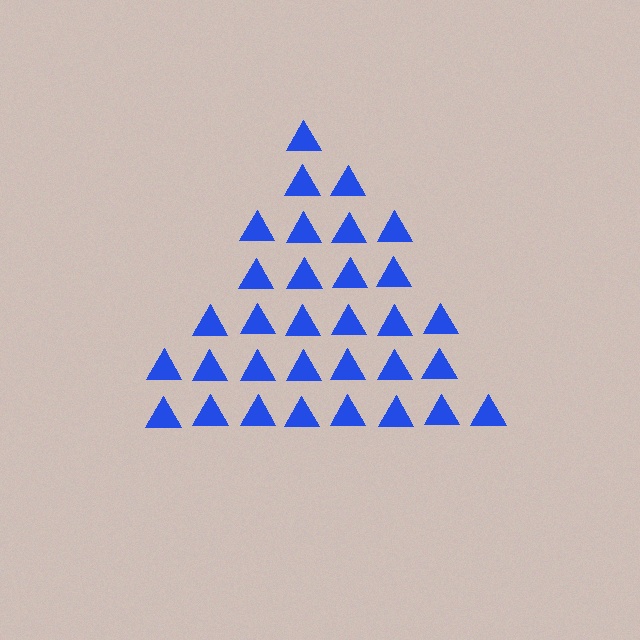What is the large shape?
The large shape is a triangle.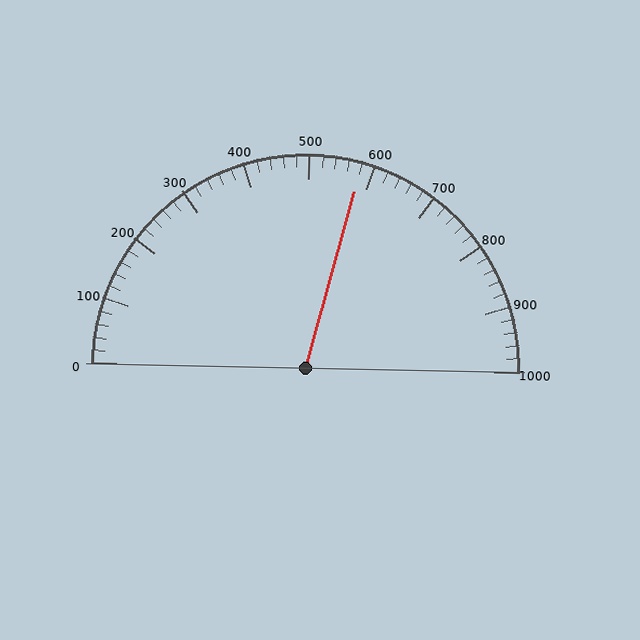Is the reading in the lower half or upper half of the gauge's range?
The reading is in the upper half of the range (0 to 1000).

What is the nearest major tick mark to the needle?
The nearest major tick mark is 600.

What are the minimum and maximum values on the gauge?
The gauge ranges from 0 to 1000.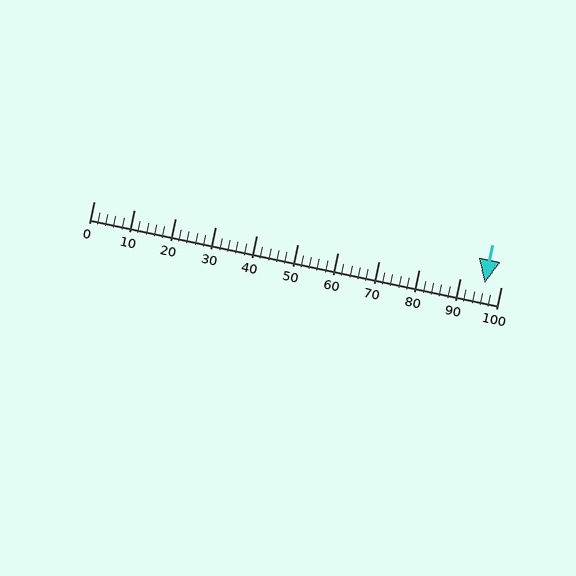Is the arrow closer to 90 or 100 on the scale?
The arrow is closer to 100.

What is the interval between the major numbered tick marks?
The major tick marks are spaced 10 units apart.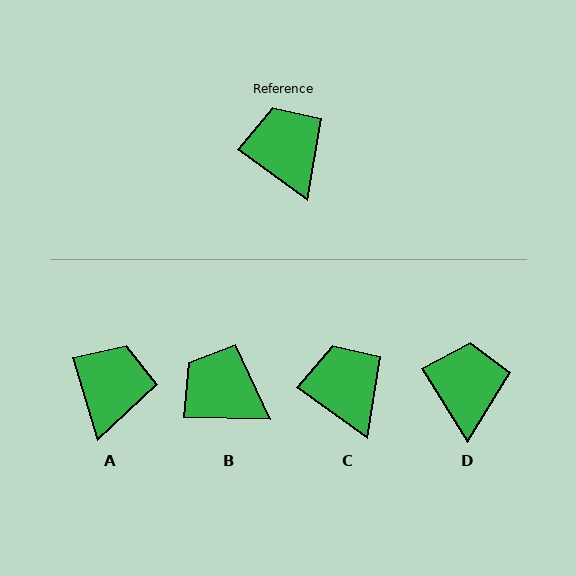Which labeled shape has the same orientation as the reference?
C.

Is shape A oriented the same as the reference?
No, it is off by about 38 degrees.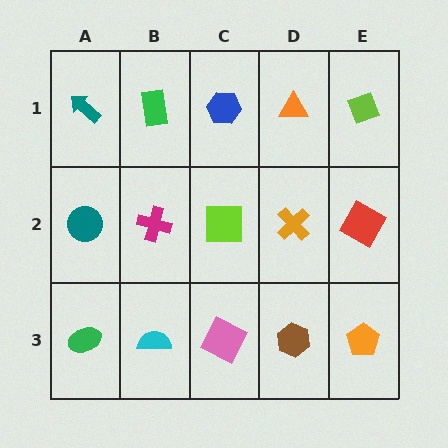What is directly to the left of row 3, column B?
A green ellipse.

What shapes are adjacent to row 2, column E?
A lime diamond (row 1, column E), an orange pentagon (row 3, column E), an orange cross (row 2, column D).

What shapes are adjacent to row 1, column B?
A magenta cross (row 2, column B), a teal arrow (row 1, column A), a blue hexagon (row 1, column C).